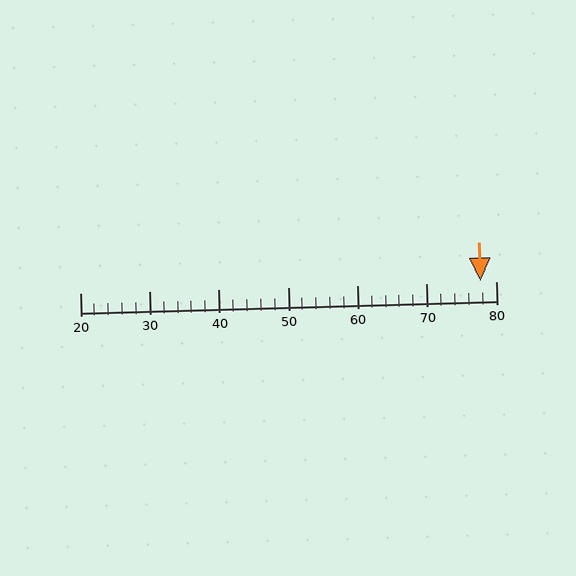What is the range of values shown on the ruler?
The ruler shows values from 20 to 80.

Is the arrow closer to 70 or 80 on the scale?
The arrow is closer to 80.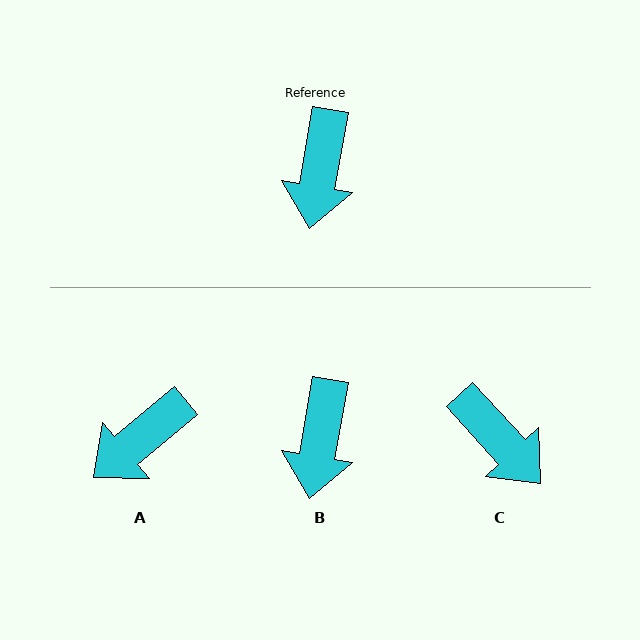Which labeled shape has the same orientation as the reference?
B.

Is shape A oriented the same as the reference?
No, it is off by about 40 degrees.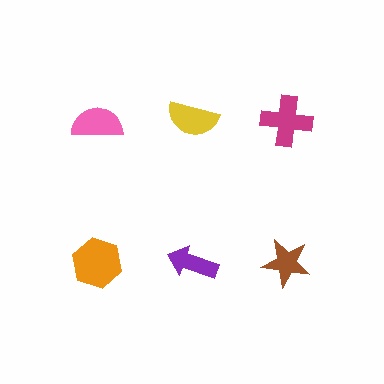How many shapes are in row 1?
3 shapes.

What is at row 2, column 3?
A brown star.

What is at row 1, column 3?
A magenta cross.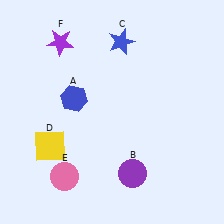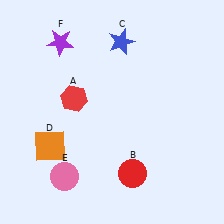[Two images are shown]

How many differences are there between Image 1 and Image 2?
There are 3 differences between the two images.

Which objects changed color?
A changed from blue to red. B changed from purple to red. D changed from yellow to orange.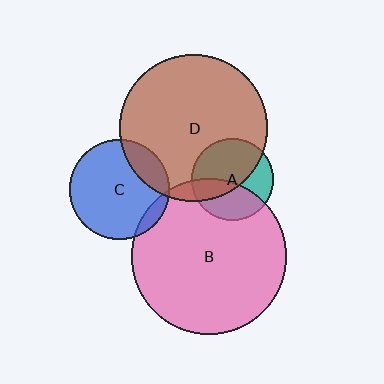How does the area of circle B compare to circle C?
Approximately 2.4 times.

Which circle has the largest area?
Circle B (pink).